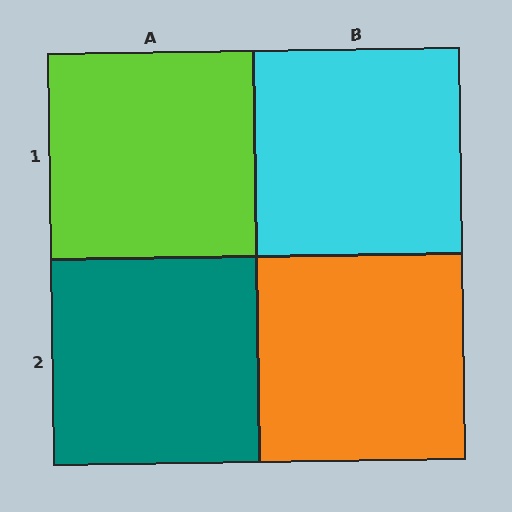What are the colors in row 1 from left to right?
Lime, cyan.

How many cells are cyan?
1 cell is cyan.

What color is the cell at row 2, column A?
Teal.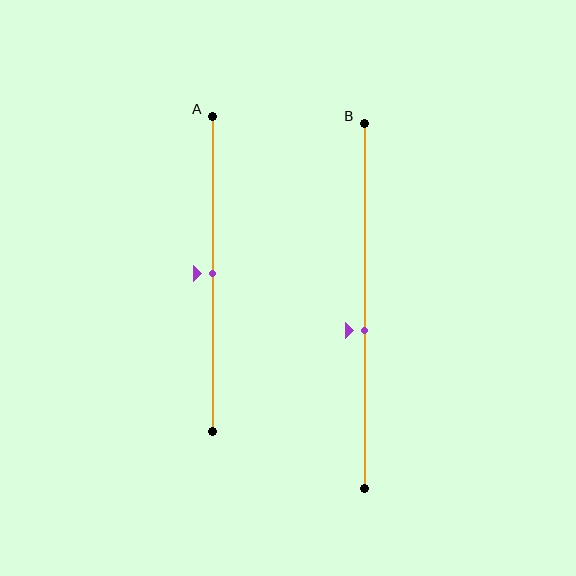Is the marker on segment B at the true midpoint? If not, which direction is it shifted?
No, the marker on segment B is shifted downward by about 7% of the segment length.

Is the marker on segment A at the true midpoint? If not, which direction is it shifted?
Yes, the marker on segment A is at the true midpoint.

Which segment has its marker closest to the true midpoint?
Segment A has its marker closest to the true midpoint.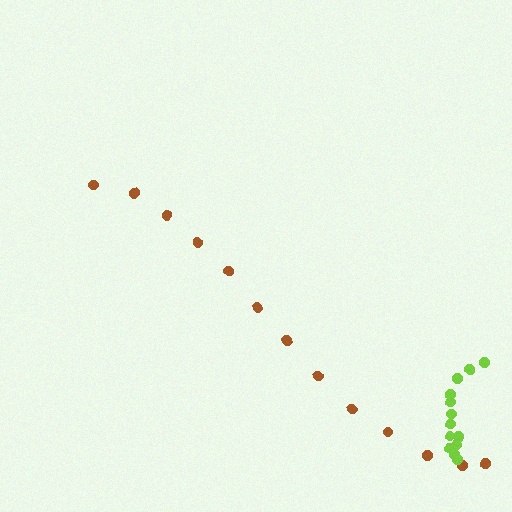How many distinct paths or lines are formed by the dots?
There are 2 distinct paths.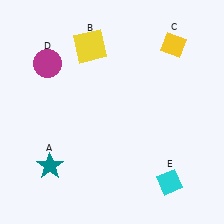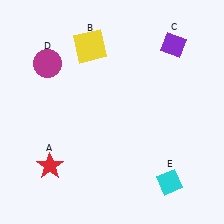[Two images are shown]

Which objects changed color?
A changed from teal to red. C changed from yellow to purple.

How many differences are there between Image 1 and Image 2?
There are 2 differences between the two images.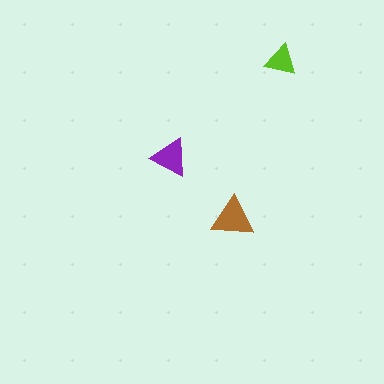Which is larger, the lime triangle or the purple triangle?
The purple one.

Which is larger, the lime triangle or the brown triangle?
The brown one.